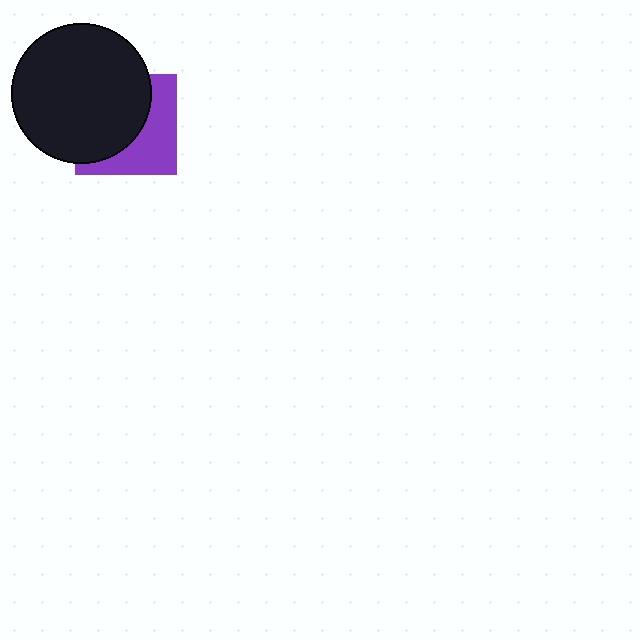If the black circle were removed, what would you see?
You would see the complete purple square.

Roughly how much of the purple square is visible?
A small part of it is visible (roughly 44%).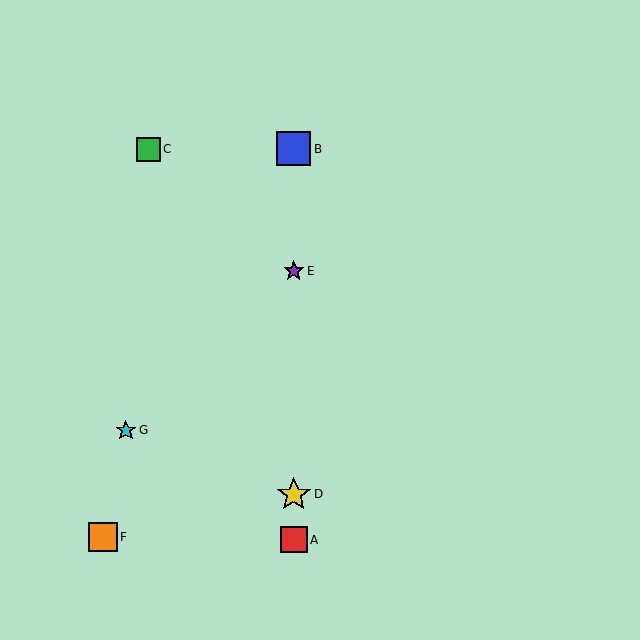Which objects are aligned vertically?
Objects A, B, D, E are aligned vertically.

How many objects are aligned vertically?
4 objects (A, B, D, E) are aligned vertically.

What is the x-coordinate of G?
Object G is at x≈126.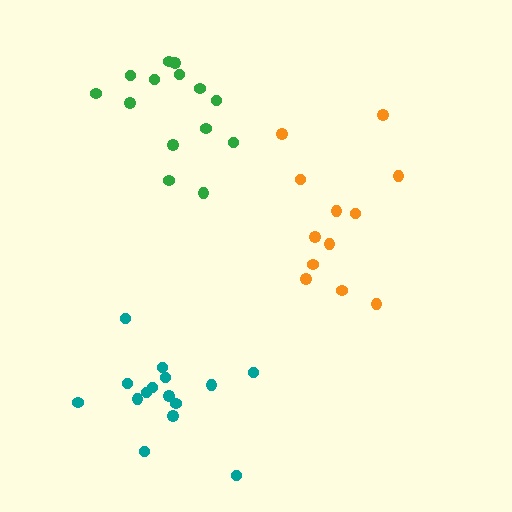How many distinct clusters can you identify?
There are 3 distinct clusters.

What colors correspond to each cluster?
The clusters are colored: orange, green, teal.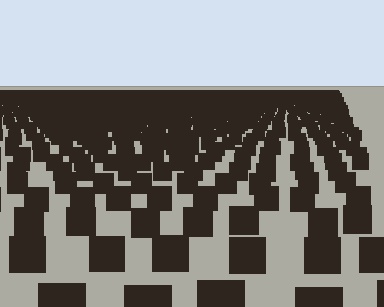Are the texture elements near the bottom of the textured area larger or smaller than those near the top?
Larger. Near the bottom, elements are closer to the viewer and appear at a bigger on-screen size.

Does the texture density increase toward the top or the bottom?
Density increases toward the top.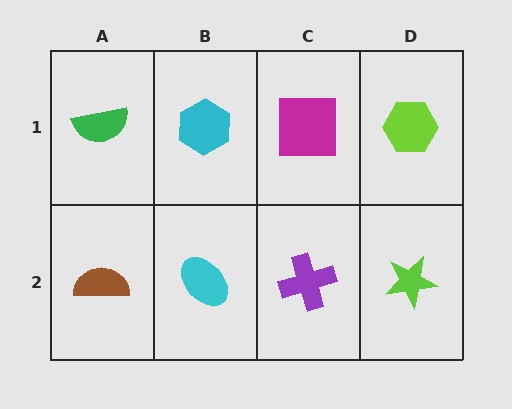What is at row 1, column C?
A magenta square.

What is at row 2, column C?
A purple cross.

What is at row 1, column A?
A green semicircle.